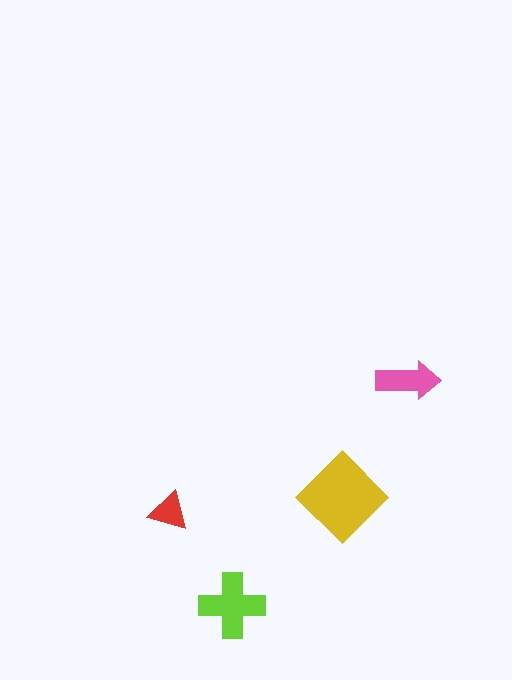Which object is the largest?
The yellow diamond.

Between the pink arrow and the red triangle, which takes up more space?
The pink arrow.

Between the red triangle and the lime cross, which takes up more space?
The lime cross.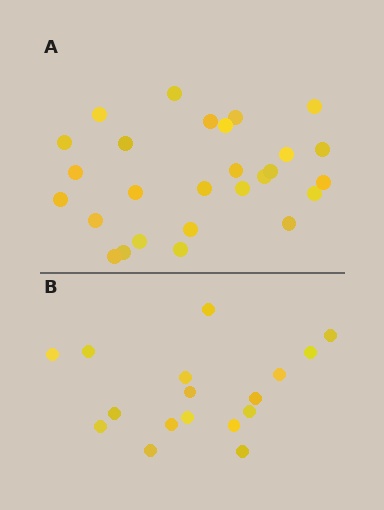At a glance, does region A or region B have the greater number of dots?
Region A (the top region) has more dots.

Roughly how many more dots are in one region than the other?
Region A has roughly 10 or so more dots than region B.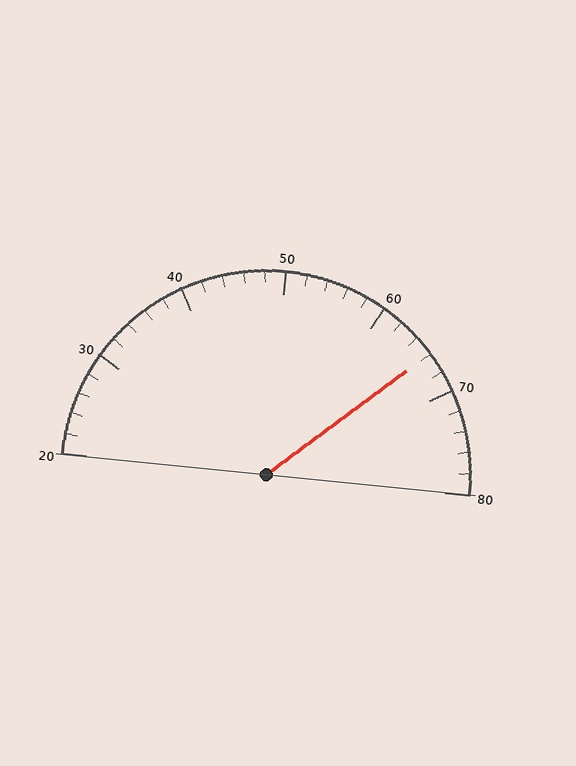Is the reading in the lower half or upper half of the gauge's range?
The reading is in the upper half of the range (20 to 80).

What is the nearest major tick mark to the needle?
The nearest major tick mark is 70.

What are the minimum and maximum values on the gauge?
The gauge ranges from 20 to 80.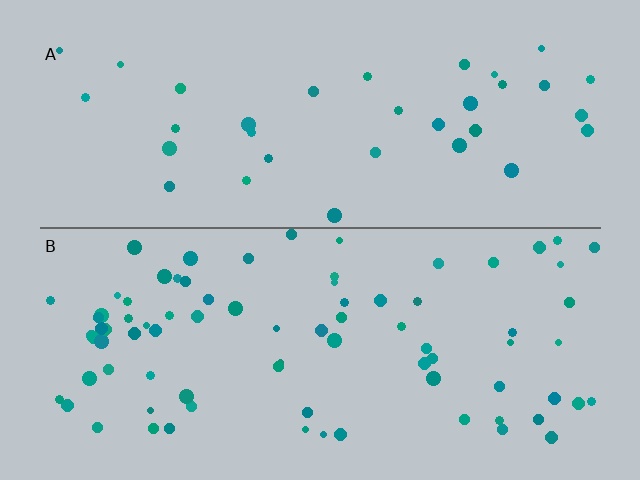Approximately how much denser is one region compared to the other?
Approximately 2.3× — region B over region A.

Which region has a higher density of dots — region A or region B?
B (the bottom).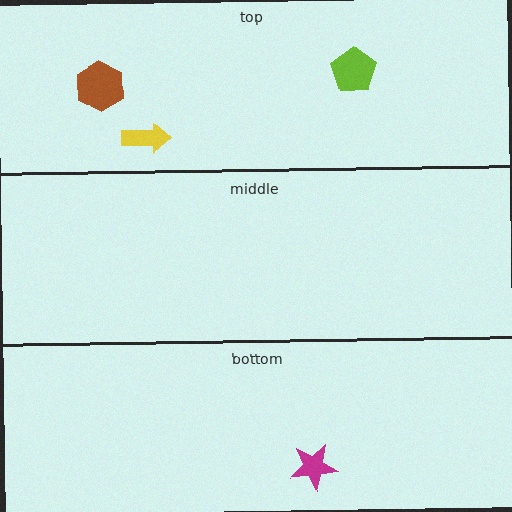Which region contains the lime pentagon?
The top region.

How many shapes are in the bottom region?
1.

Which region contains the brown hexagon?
The top region.